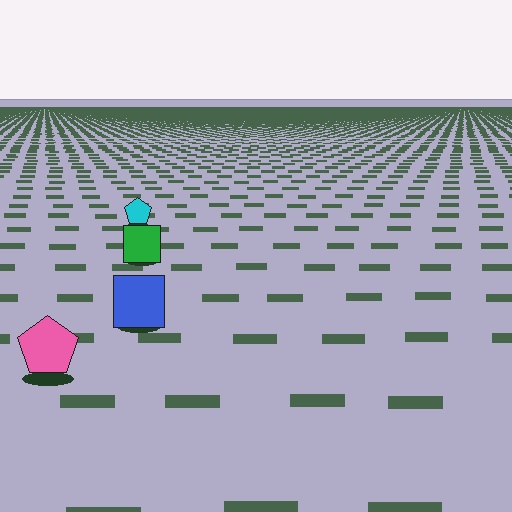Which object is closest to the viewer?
The pink pentagon is closest. The texture marks near it are larger and more spread out.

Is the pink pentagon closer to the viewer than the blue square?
Yes. The pink pentagon is closer — you can tell from the texture gradient: the ground texture is coarser near it.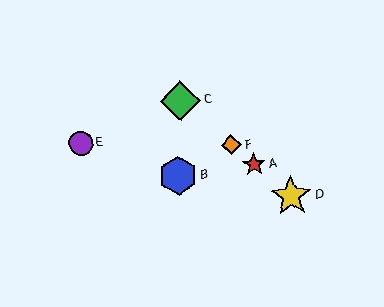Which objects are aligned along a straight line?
Objects A, C, D, F are aligned along a straight line.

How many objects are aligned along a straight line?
4 objects (A, C, D, F) are aligned along a straight line.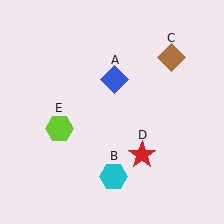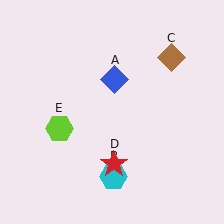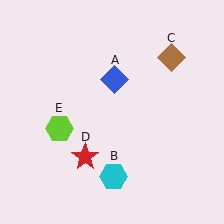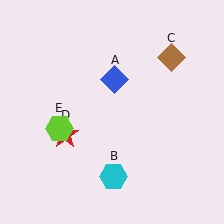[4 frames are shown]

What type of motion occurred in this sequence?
The red star (object D) rotated clockwise around the center of the scene.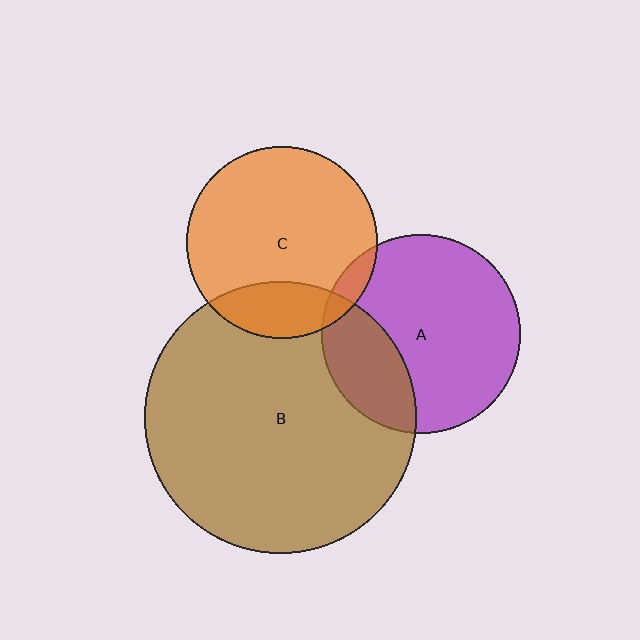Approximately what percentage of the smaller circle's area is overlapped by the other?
Approximately 5%.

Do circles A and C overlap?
Yes.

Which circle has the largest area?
Circle B (brown).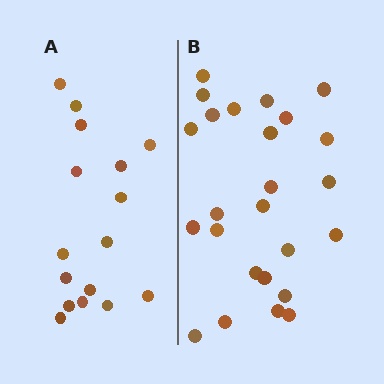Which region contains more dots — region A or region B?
Region B (the right region) has more dots.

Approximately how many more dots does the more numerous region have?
Region B has roughly 8 or so more dots than region A.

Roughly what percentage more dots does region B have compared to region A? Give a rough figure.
About 55% more.